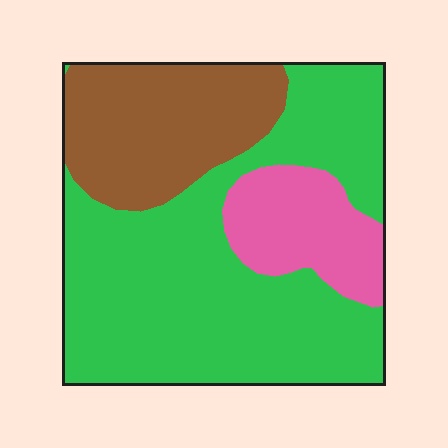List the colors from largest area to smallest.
From largest to smallest: green, brown, pink.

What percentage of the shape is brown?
Brown takes up less than a quarter of the shape.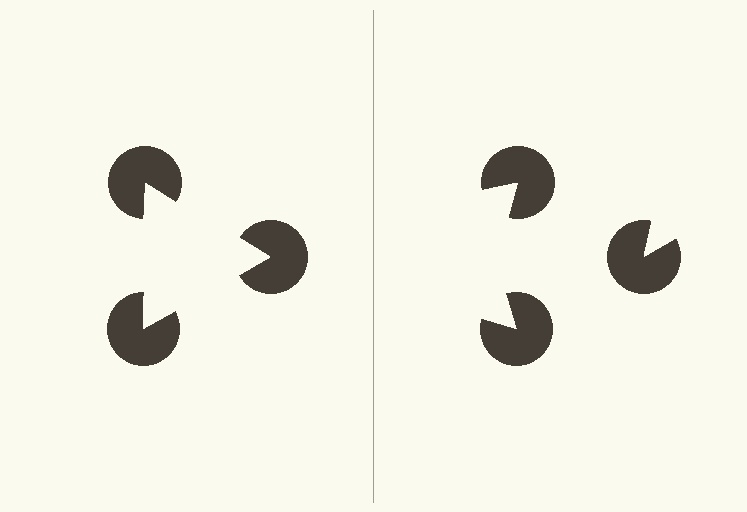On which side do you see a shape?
An illusory triangle appears on the left side. On the right side the wedge cuts are rotated, so no coherent shape forms.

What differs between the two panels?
The pac-man discs are positioned identically on both sides; only the wedge orientations differ. On the left they align to a triangle; on the right they are misaligned.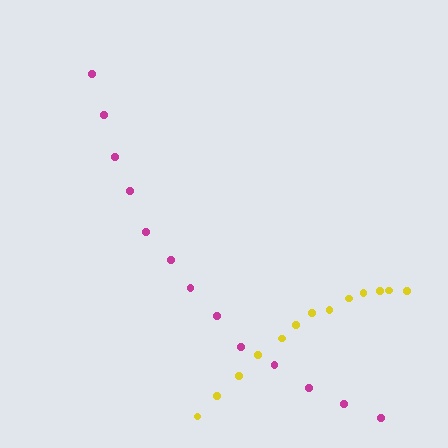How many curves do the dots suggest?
There are 2 distinct paths.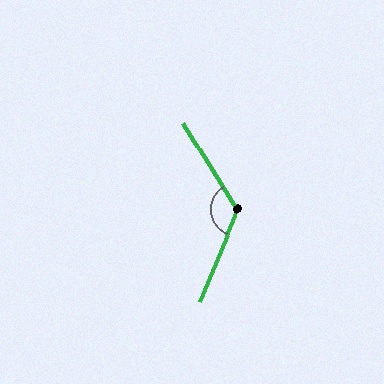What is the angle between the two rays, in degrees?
Approximately 125 degrees.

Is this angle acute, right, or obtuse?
It is obtuse.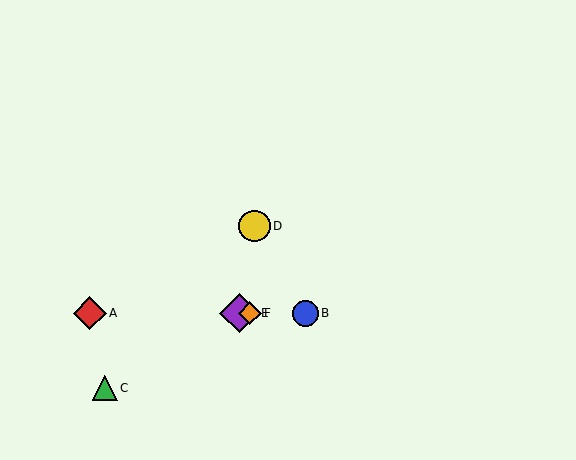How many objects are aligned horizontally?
4 objects (A, B, E, F) are aligned horizontally.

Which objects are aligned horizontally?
Objects A, B, E, F are aligned horizontally.